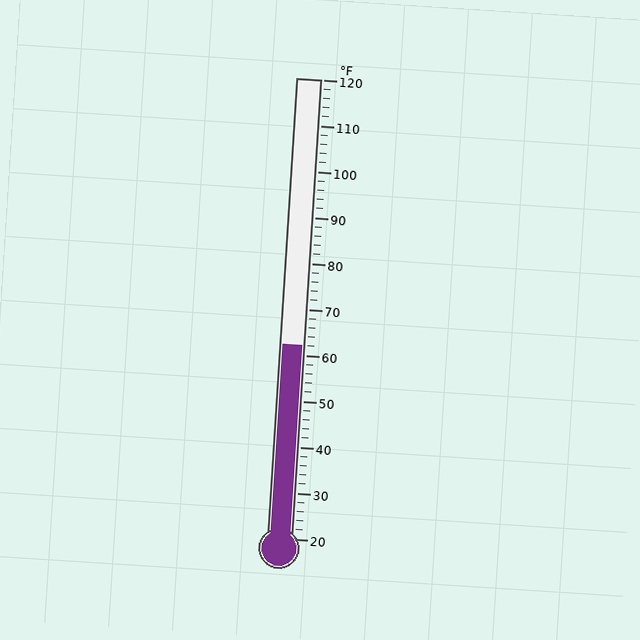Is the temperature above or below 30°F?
The temperature is above 30°F.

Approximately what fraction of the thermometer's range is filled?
The thermometer is filled to approximately 40% of its range.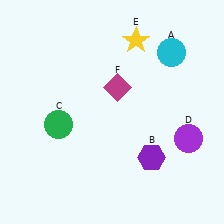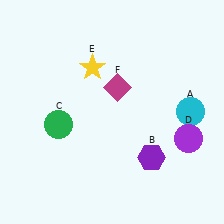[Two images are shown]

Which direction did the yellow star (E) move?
The yellow star (E) moved left.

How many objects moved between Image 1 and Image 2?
2 objects moved between the two images.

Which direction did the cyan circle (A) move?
The cyan circle (A) moved down.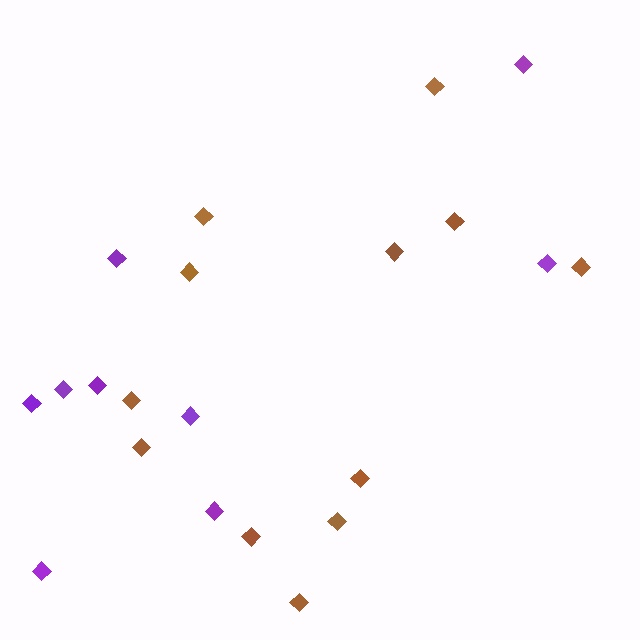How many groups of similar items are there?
There are 2 groups: one group of brown diamonds (12) and one group of purple diamonds (9).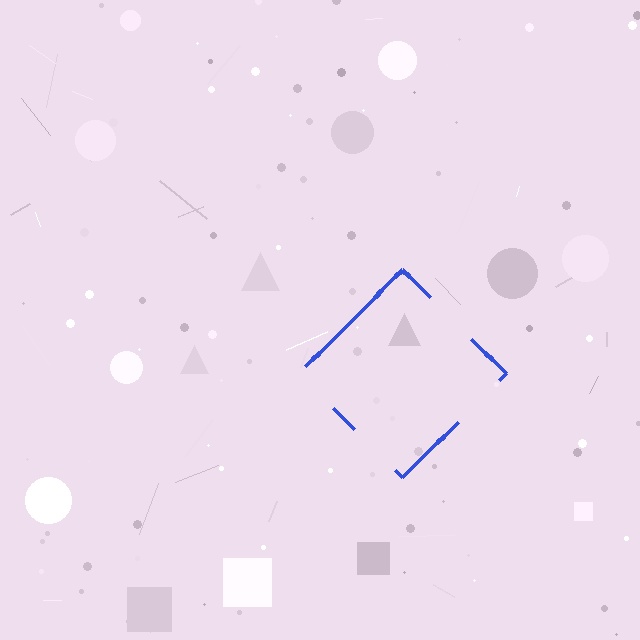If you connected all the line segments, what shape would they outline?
They would outline a diamond.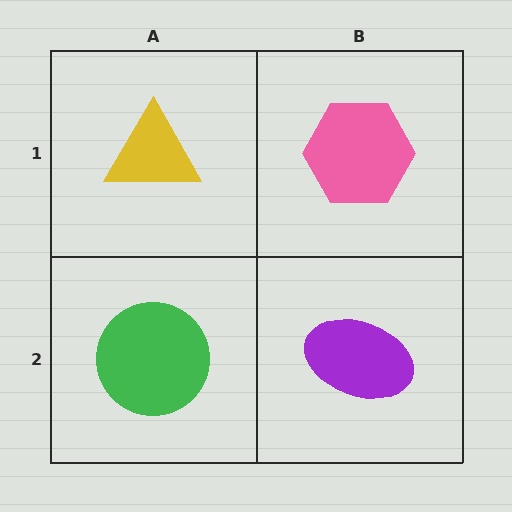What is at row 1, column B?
A pink hexagon.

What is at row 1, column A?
A yellow triangle.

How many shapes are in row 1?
2 shapes.